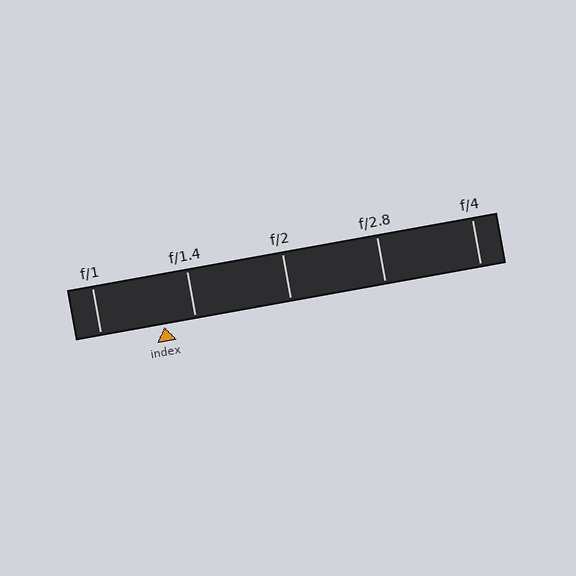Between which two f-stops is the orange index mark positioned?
The index mark is between f/1 and f/1.4.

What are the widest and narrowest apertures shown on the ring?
The widest aperture shown is f/1 and the narrowest is f/4.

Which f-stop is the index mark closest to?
The index mark is closest to f/1.4.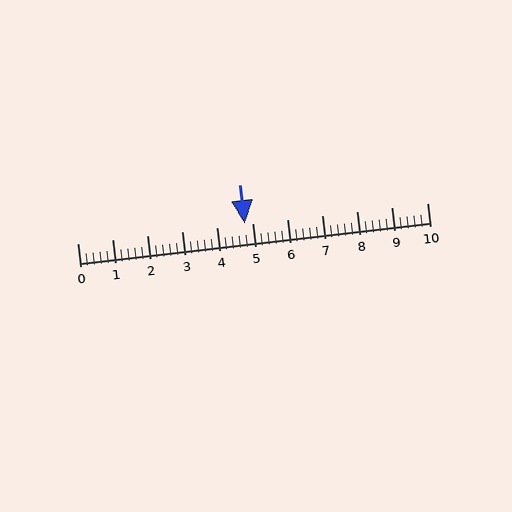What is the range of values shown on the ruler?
The ruler shows values from 0 to 10.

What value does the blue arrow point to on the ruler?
The blue arrow points to approximately 4.8.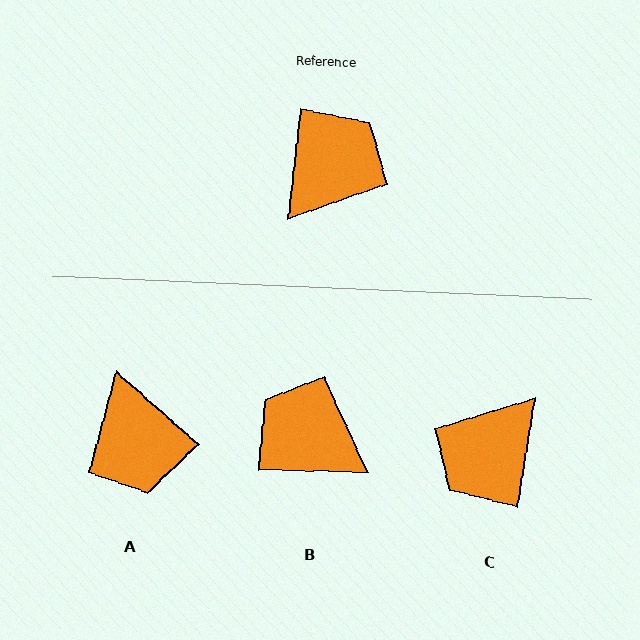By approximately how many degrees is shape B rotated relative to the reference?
Approximately 95 degrees counter-clockwise.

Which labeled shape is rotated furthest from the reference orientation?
C, about 178 degrees away.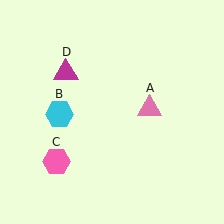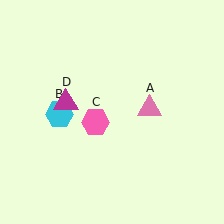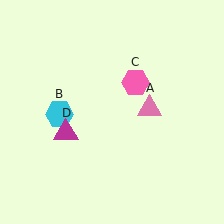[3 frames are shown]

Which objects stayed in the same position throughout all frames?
Pink triangle (object A) and cyan hexagon (object B) remained stationary.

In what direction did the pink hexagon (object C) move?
The pink hexagon (object C) moved up and to the right.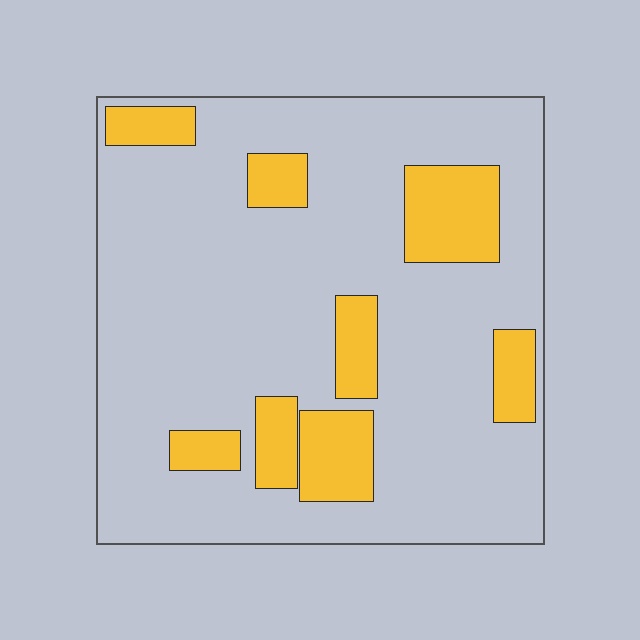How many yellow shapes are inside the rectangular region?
8.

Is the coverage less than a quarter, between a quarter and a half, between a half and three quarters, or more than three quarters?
Less than a quarter.